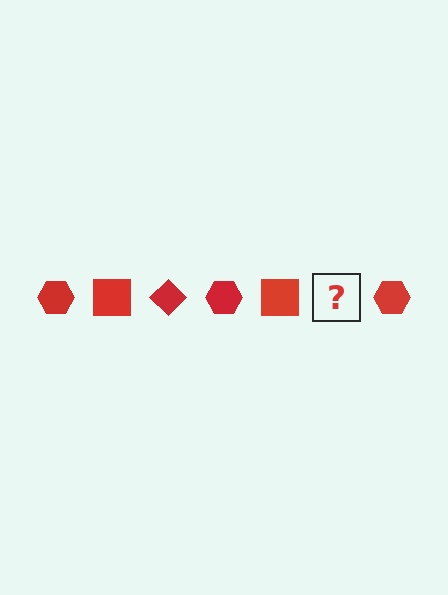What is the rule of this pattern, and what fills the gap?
The rule is that the pattern cycles through hexagon, square, diamond shapes in red. The gap should be filled with a red diamond.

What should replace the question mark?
The question mark should be replaced with a red diamond.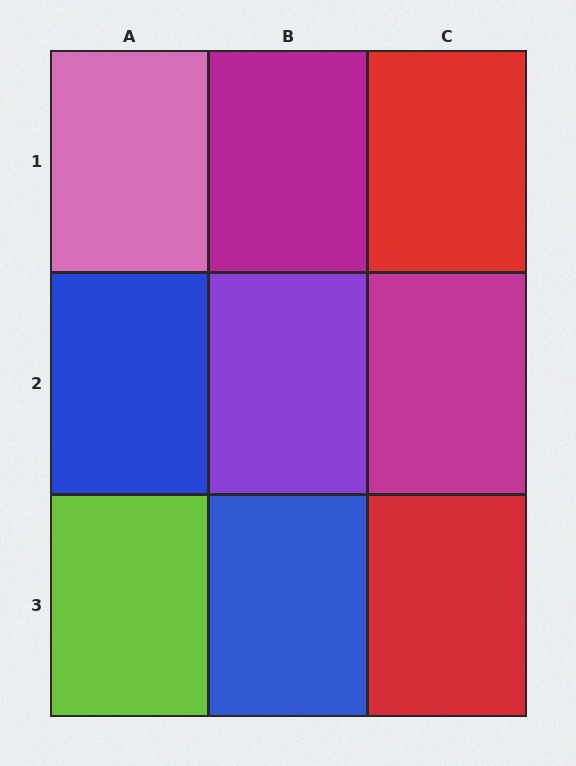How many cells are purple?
1 cell is purple.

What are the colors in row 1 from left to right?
Pink, magenta, red.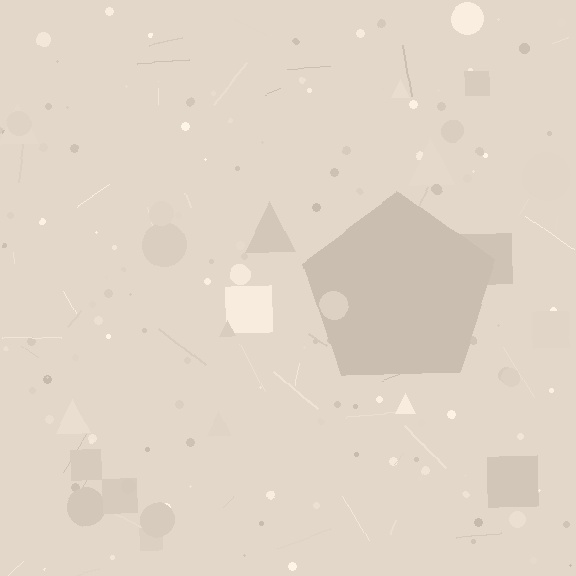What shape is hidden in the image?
A pentagon is hidden in the image.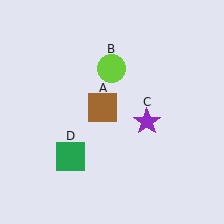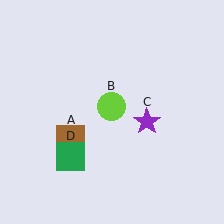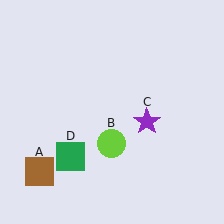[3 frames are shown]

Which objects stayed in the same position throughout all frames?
Purple star (object C) and green square (object D) remained stationary.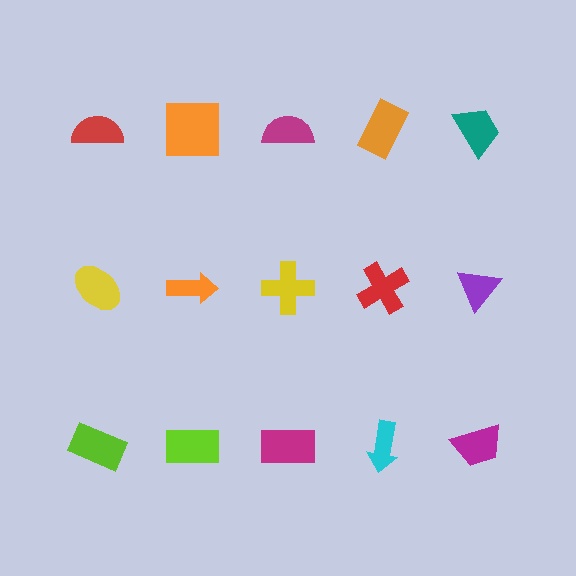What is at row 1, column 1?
A red semicircle.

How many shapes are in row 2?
5 shapes.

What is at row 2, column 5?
A purple triangle.